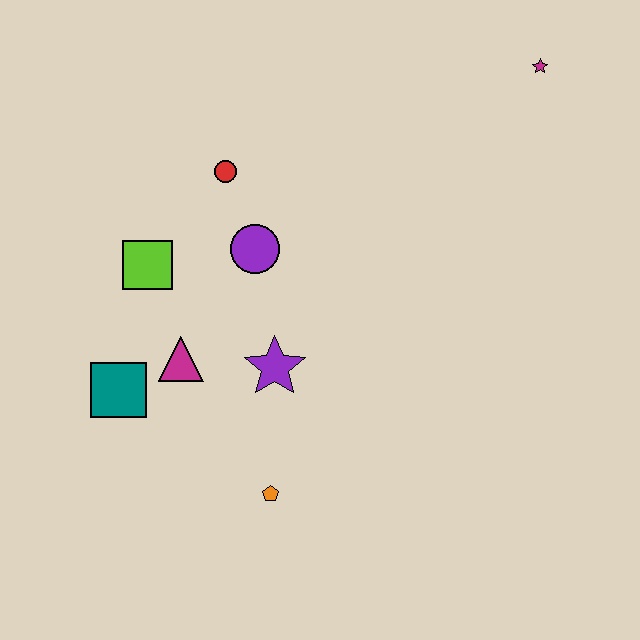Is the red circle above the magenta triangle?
Yes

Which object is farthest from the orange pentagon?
The magenta star is farthest from the orange pentagon.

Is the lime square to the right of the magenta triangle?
No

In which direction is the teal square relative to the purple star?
The teal square is to the left of the purple star.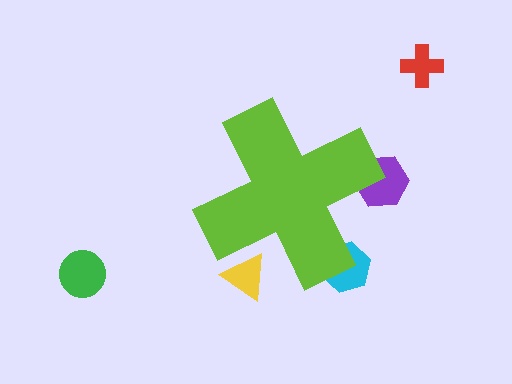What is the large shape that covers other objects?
A lime cross.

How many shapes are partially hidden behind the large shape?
3 shapes are partially hidden.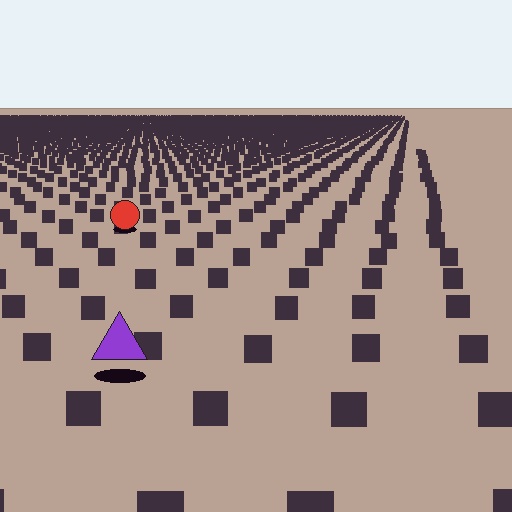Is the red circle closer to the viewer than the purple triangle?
No. The purple triangle is closer — you can tell from the texture gradient: the ground texture is coarser near it.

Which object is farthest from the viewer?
The red circle is farthest from the viewer. It appears smaller and the ground texture around it is denser.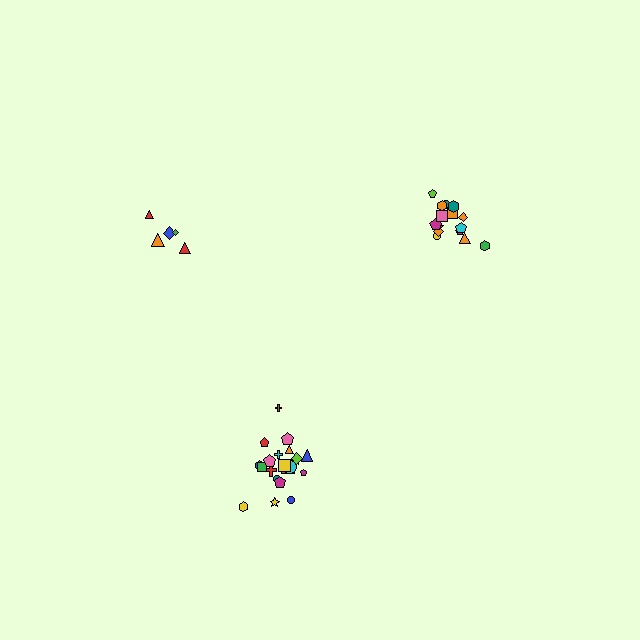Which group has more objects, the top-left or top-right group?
The top-right group.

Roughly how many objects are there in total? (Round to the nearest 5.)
Roughly 40 objects in total.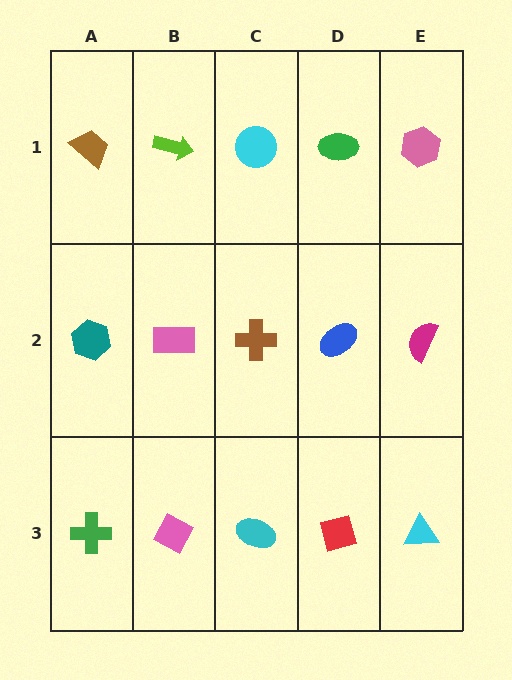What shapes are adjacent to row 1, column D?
A blue ellipse (row 2, column D), a cyan circle (row 1, column C), a pink hexagon (row 1, column E).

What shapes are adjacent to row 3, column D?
A blue ellipse (row 2, column D), a cyan ellipse (row 3, column C), a cyan triangle (row 3, column E).